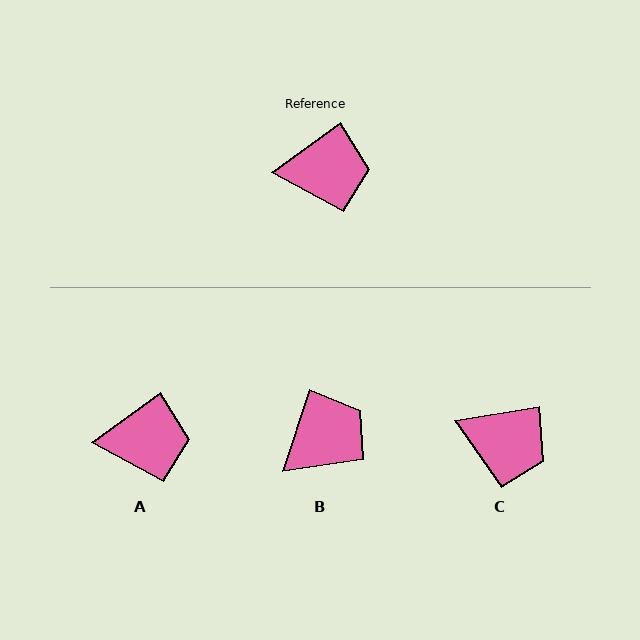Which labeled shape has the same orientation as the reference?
A.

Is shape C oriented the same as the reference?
No, it is off by about 26 degrees.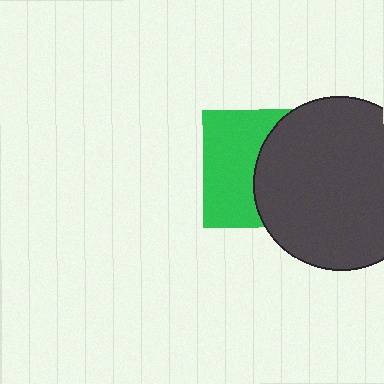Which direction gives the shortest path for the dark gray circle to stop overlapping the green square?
Moving right gives the shortest separation.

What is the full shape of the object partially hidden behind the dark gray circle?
The partially hidden object is a green square.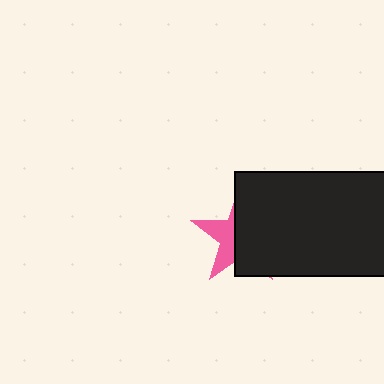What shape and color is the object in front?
The object in front is a black rectangle.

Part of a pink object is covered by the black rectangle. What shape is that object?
It is a star.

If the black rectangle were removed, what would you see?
You would see the complete pink star.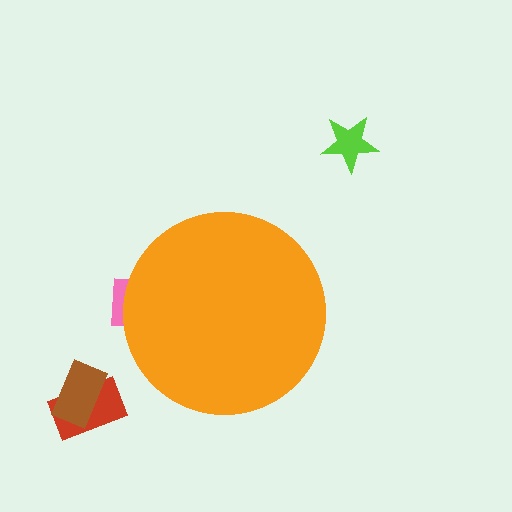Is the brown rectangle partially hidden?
No, the brown rectangle is fully visible.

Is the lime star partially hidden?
No, the lime star is fully visible.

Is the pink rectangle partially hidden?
Yes, the pink rectangle is partially hidden behind the orange circle.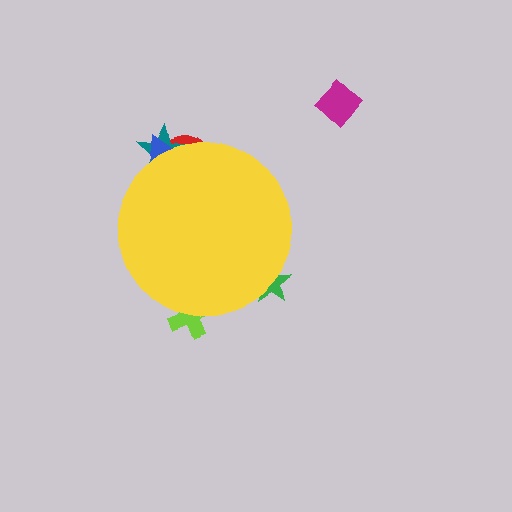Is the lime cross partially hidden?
Yes, the lime cross is partially hidden behind the yellow circle.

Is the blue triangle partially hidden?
Yes, the blue triangle is partially hidden behind the yellow circle.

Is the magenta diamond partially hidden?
No, the magenta diamond is fully visible.